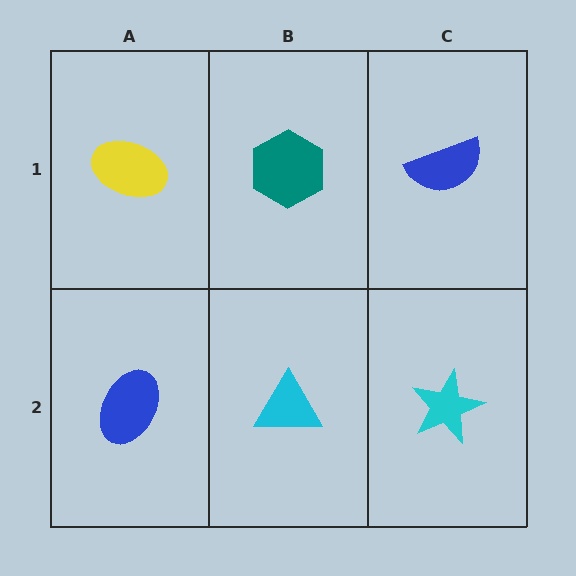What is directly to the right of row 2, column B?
A cyan star.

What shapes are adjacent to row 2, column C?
A blue semicircle (row 1, column C), a cyan triangle (row 2, column B).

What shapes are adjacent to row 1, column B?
A cyan triangle (row 2, column B), a yellow ellipse (row 1, column A), a blue semicircle (row 1, column C).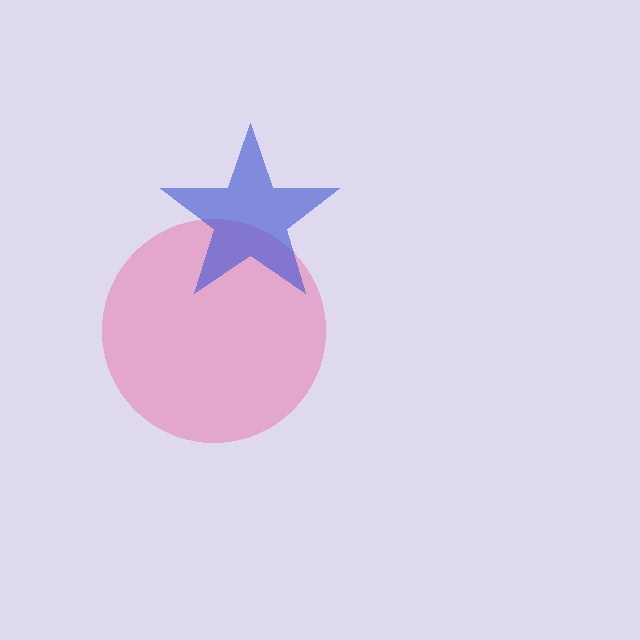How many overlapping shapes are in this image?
There are 2 overlapping shapes in the image.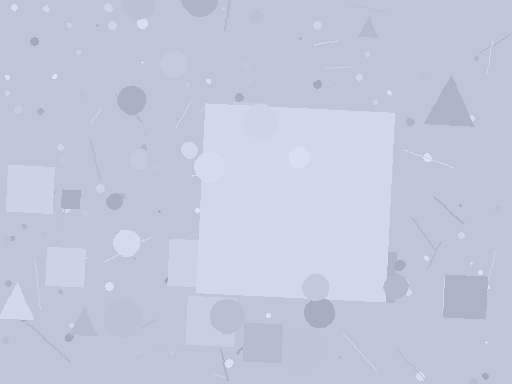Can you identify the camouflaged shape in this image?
The camouflaged shape is a square.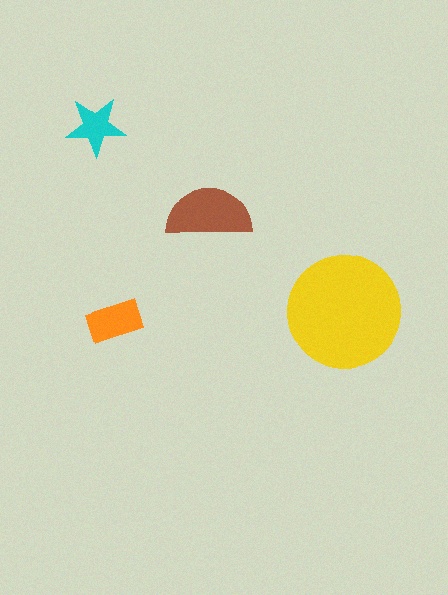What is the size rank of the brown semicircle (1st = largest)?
2nd.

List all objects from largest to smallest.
The yellow circle, the brown semicircle, the orange rectangle, the cyan star.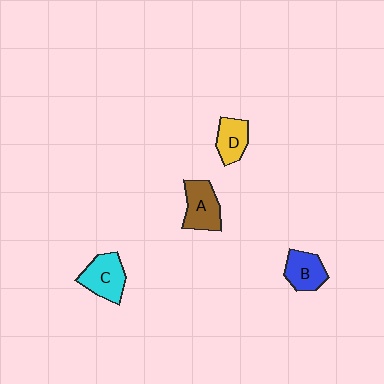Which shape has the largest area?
Shape C (cyan).